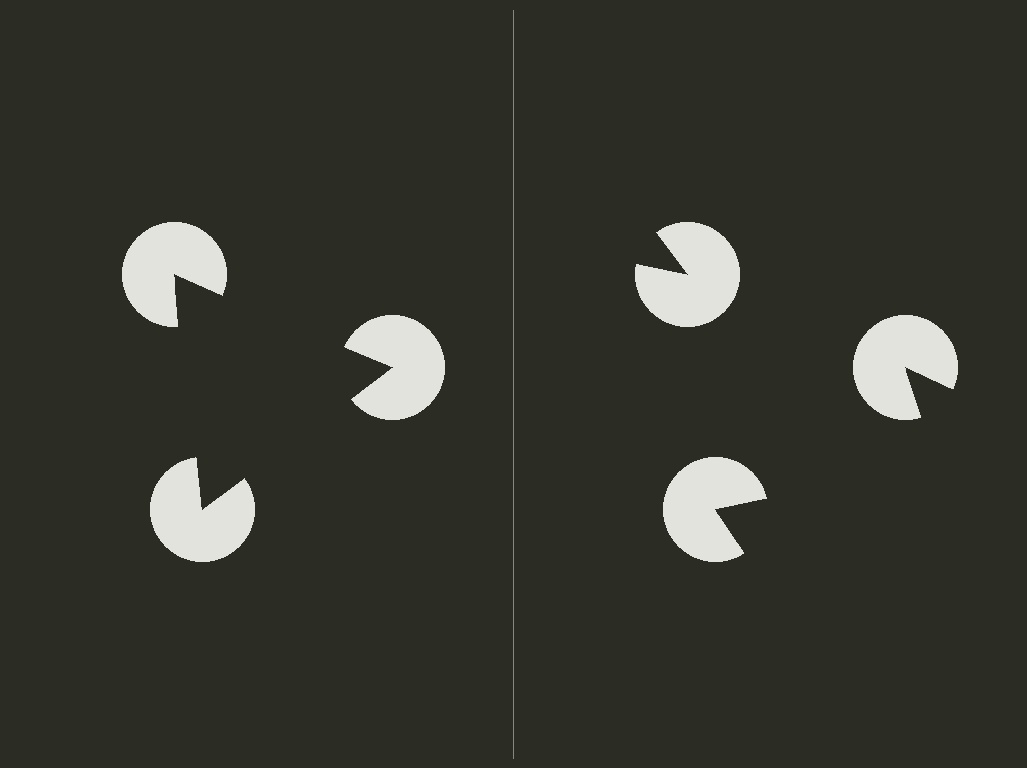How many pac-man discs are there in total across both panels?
6 — 3 on each side.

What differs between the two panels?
The pac-man discs are positioned identically on both sides; only the wedge orientations differ. On the left they align to a triangle; on the right they are misaligned.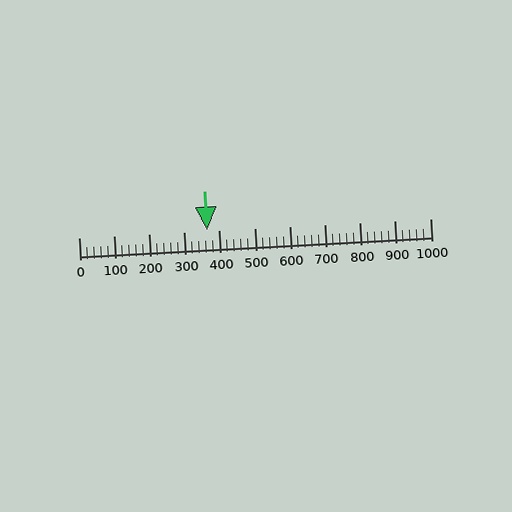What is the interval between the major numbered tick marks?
The major tick marks are spaced 100 units apart.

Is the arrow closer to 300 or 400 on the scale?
The arrow is closer to 400.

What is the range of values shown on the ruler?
The ruler shows values from 0 to 1000.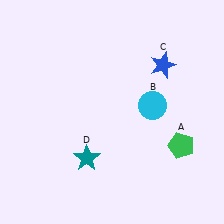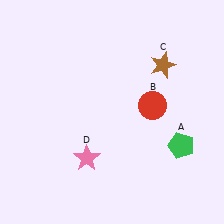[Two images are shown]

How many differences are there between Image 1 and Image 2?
There are 3 differences between the two images.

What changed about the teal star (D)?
In Image 1, D is teal. In Image 2, it changed to pink.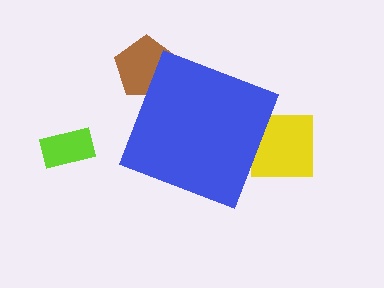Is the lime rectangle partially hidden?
No, the lime rectangle is fully visible.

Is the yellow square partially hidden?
Yes, the yellow square is partially hidden behind the blue diamond.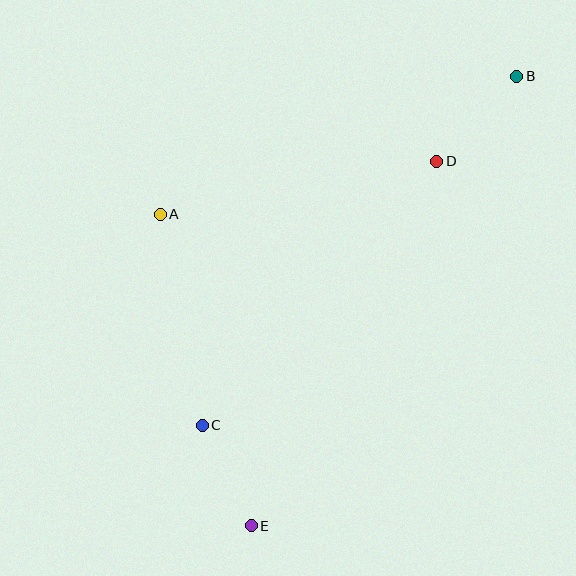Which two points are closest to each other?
Points C and E are closest to each other.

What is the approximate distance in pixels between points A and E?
The distance between A and E is approximately 325 pixels.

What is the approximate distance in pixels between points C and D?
The distance between C and D is approximately 353 pixels.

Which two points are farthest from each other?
Points B and E are farthest from each other.